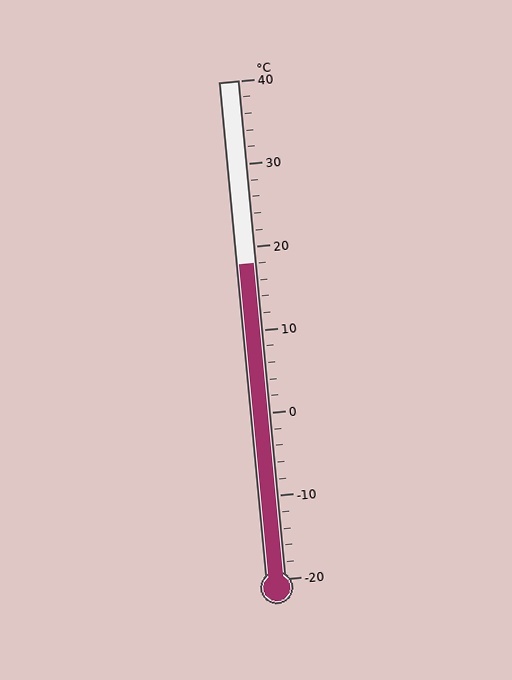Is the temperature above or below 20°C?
The temperature is below 20°C.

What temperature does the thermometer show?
The thermometer shows approximately 18°C.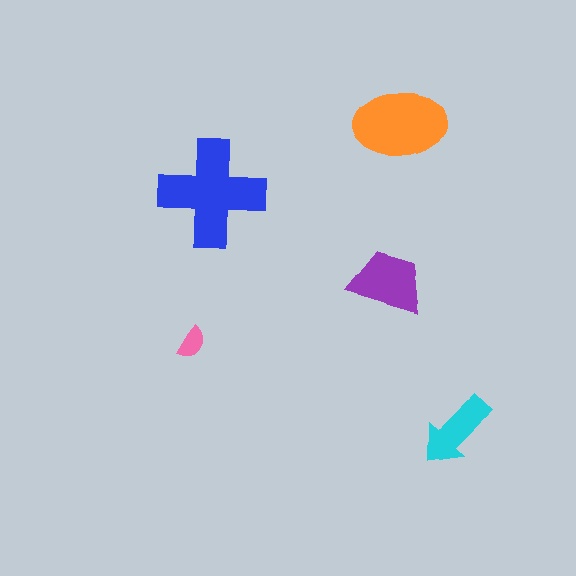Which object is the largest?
The blue cross.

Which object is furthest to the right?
The cyan arrow is rightmost.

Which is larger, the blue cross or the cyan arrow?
The blue cross.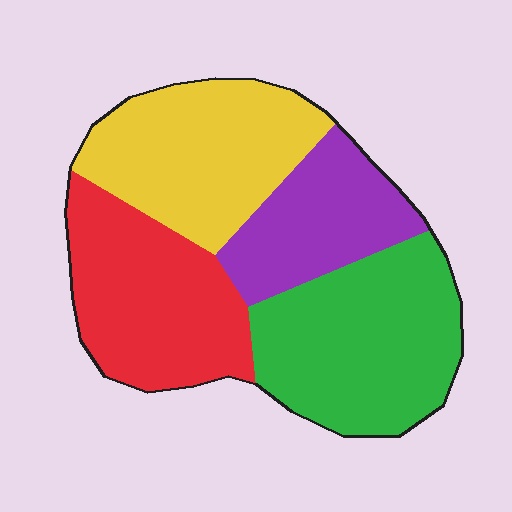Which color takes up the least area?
Purple, at roughly 20%.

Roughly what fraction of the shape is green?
Green takes up about one third (1/3) of the shape.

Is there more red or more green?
Green.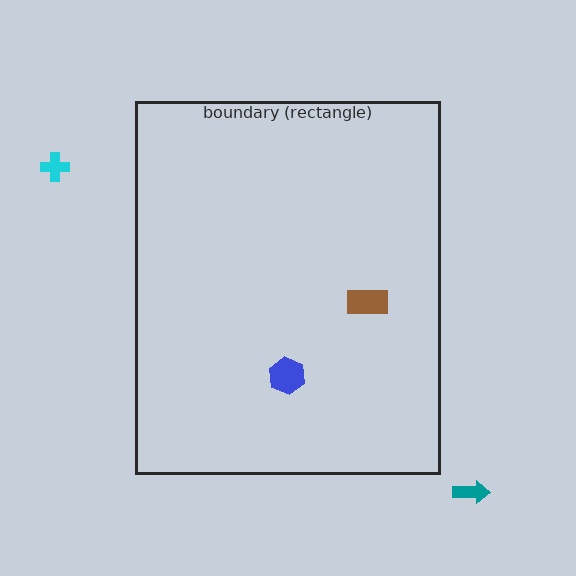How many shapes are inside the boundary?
2 inside, 2 outside.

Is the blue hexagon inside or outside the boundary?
Inside.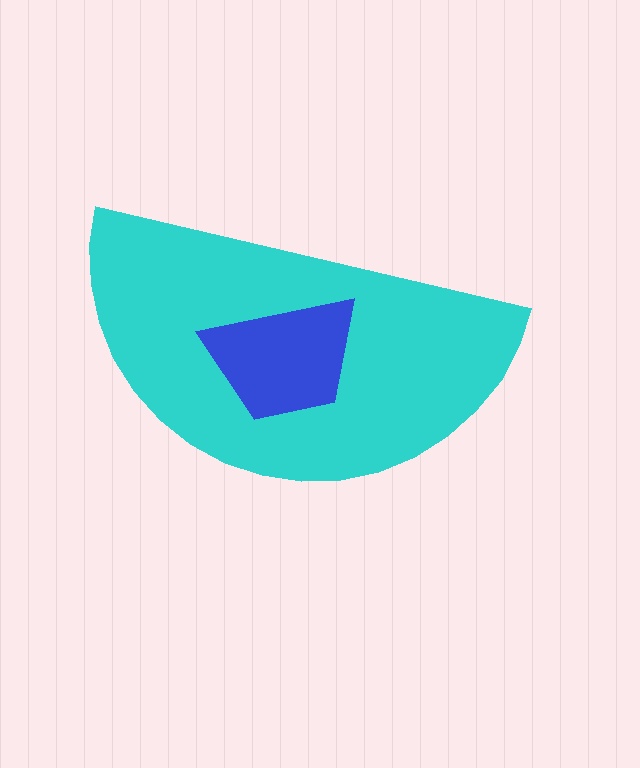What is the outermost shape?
The cyan semicircle.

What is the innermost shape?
The blue trapezoid.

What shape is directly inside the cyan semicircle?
The blue trapezoid.